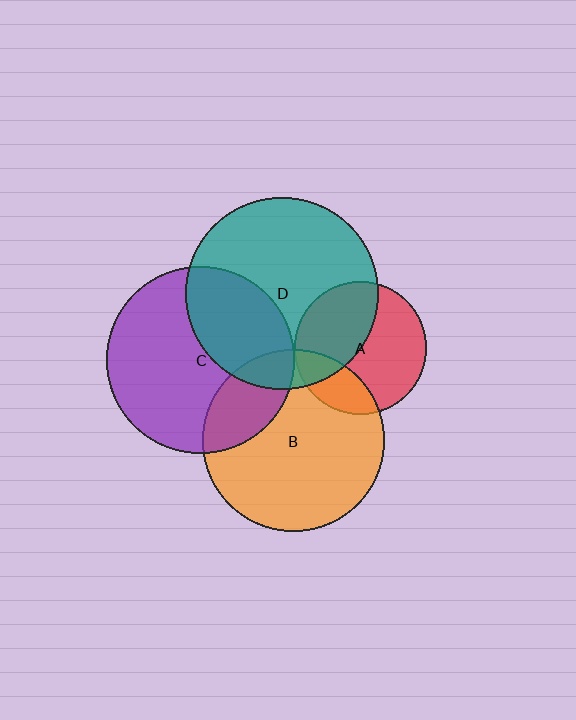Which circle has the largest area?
Circle D (teal).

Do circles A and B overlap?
Yes.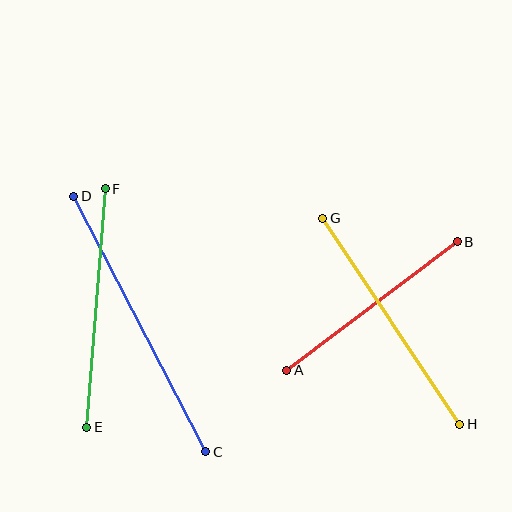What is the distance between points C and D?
The distance is approximately 287 pixels.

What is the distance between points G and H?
The distance is approximately 247 pixels.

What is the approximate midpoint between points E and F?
The midpoint is at approximately (96, 308) pixels.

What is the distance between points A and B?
The distance is approximately 213 pixels.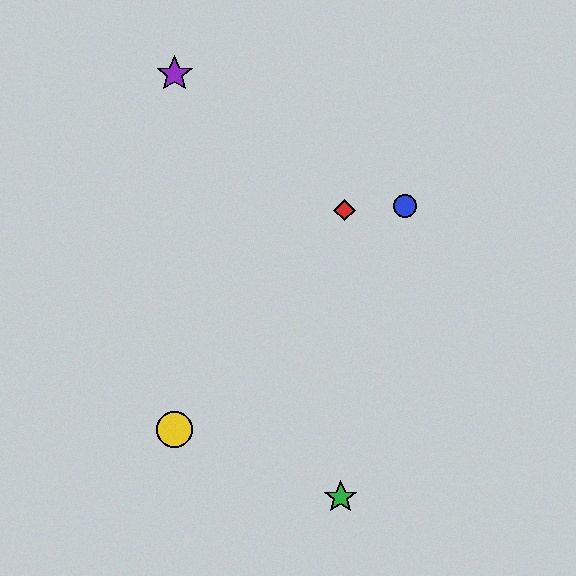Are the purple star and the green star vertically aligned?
No, the purple star is at x≈175 and the green star is at x≈341.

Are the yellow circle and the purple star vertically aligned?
Yes, both are at x≈175.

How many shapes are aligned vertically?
2 shapes (the yellow circle, the purple star) are aligned vertically.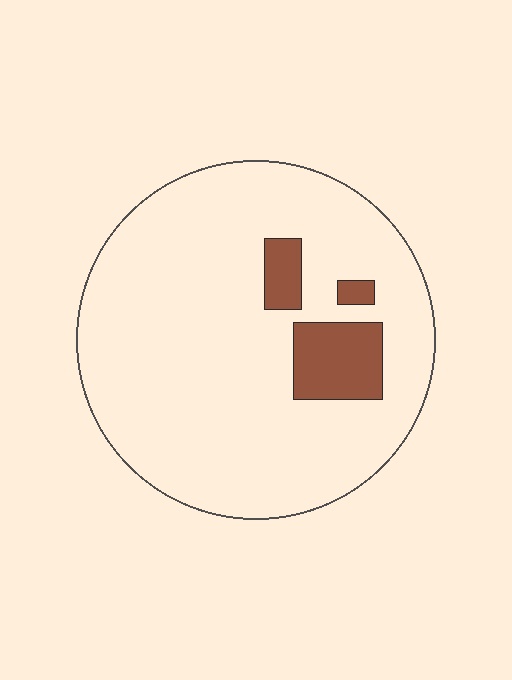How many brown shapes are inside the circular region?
3.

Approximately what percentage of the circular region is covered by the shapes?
Approximately 10%.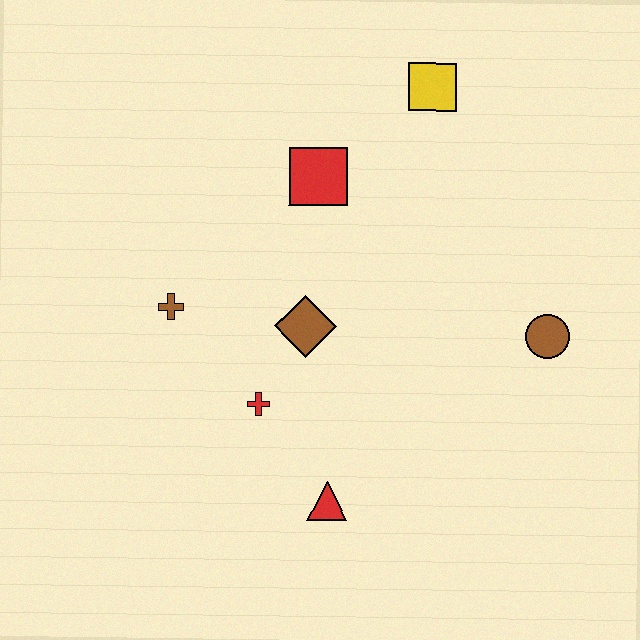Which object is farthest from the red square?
The red triangle is farthest from the red square.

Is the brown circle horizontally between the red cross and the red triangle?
No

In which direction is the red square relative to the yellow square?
The red square is to the left of the yellow square.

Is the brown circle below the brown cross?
Yes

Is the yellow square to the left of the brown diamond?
No